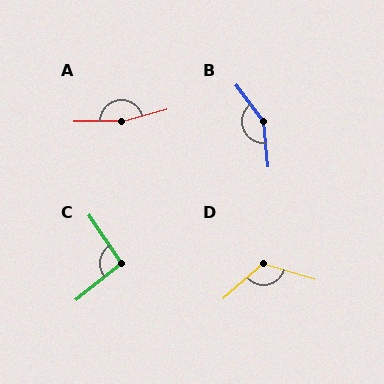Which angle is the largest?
A, at approximately 166 degrees.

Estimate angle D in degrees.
Approximately 122 degrees.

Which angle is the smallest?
C, at approximately 95 degrees.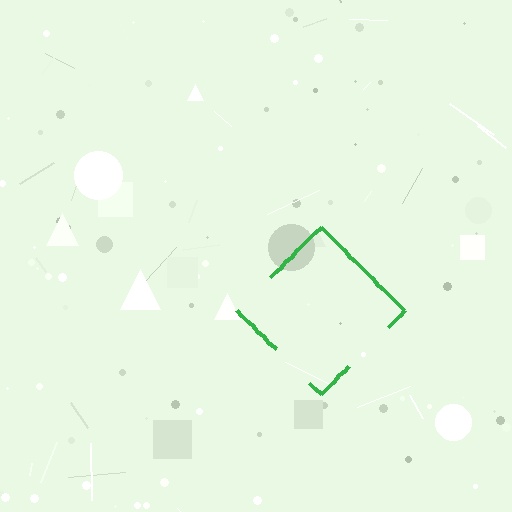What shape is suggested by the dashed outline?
The dashed outline suggests a diamond.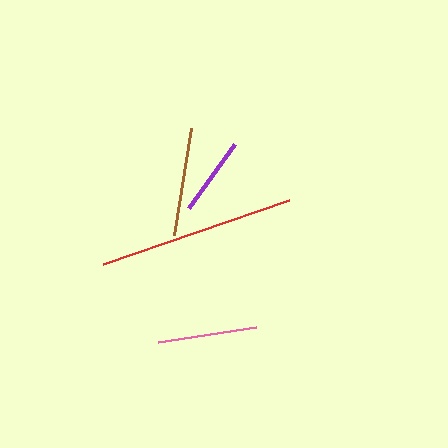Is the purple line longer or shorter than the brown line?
The brown line is longer than the purple line.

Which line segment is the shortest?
The purple line is the shortest at approximately 79 pixels.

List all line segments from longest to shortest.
From longest to shortest: red, brown, pink, purple.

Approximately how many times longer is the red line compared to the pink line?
The red line is approximately 2.0 times the length of the pink line.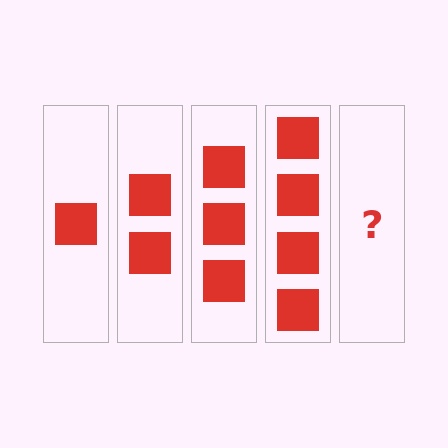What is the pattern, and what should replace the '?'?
The pattern is that each step adds one more square. The '?' should be 5 squares.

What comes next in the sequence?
The next element should be 5 squares.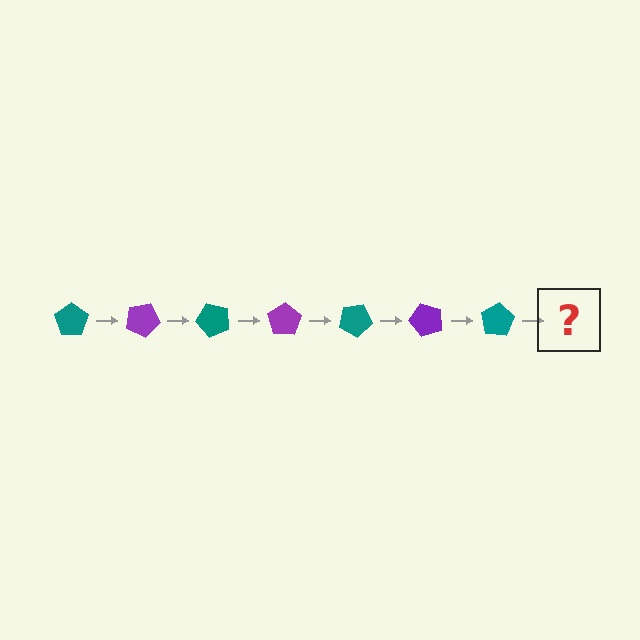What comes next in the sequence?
The next element should be a purple pentagon, rotated 175 degrees from the start.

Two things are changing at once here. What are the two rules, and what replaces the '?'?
The two rules are that it rotates 25 degrees each step and the color cycles through teal and purple. The '?' should be a purple pentagon, rotated 175 degrees from the start.